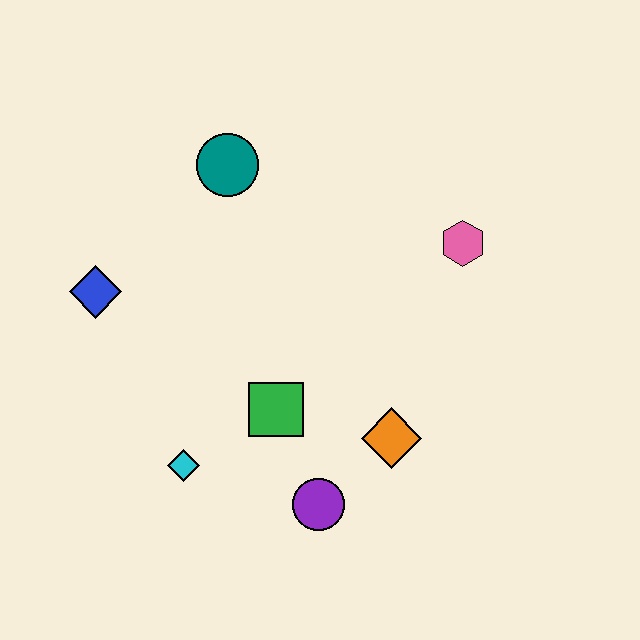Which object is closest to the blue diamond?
The teal circle is closest to the blue diamond.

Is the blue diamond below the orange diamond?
No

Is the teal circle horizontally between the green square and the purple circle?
No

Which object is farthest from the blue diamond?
The pink hexagon is farthest from the blue diamond.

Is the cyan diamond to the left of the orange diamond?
Yes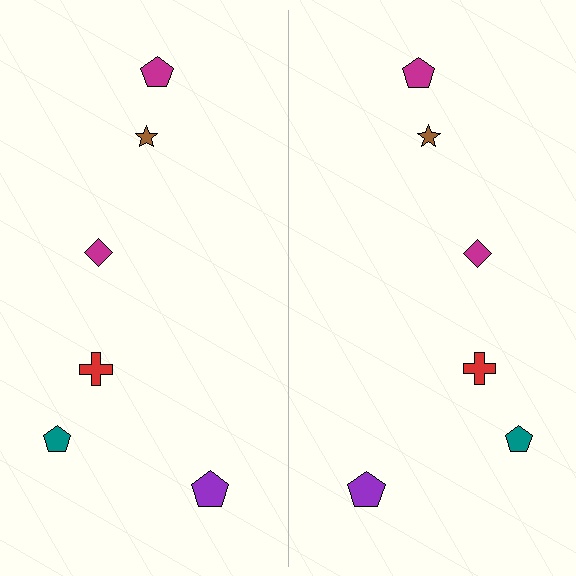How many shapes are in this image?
There are 12 shapes in this image.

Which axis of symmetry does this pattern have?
The pattern has a vertical axis of symmetry running through the center of the image.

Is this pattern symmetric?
Yes, this pattern has bilateral (reflection) symmetry.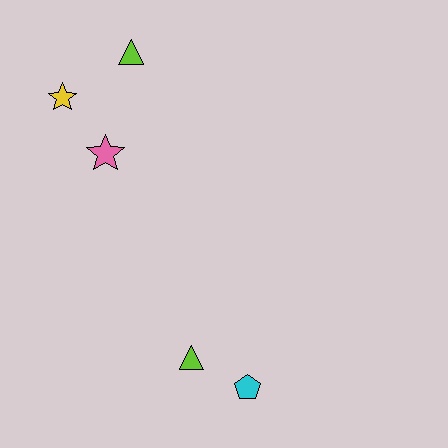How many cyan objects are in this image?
There is 1 cyan object.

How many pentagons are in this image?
There is 1 pentagon.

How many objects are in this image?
There are 5 objects.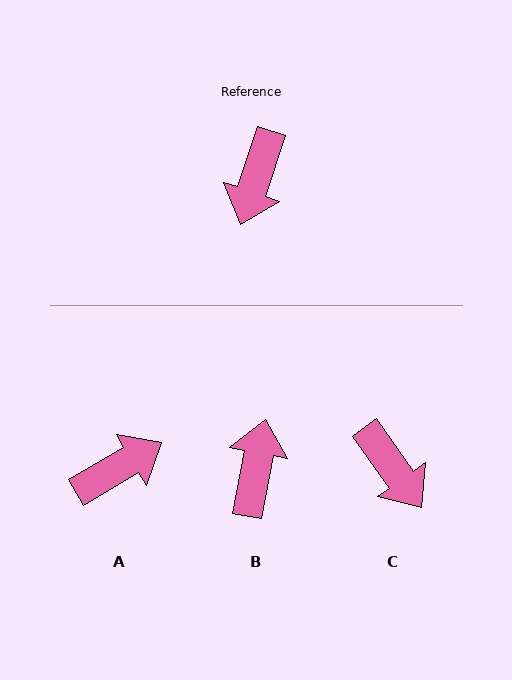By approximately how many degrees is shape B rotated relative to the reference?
Approximately 172 degrees clockwise.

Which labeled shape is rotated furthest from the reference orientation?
B, about 172 degrees away.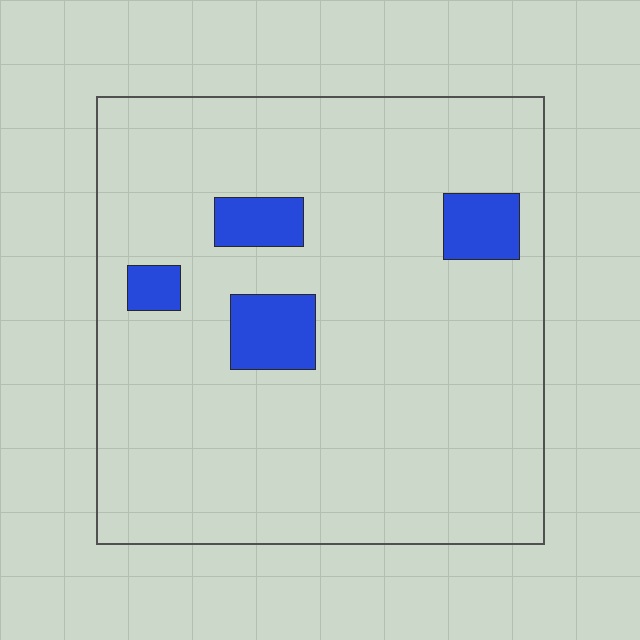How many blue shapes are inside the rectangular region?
4.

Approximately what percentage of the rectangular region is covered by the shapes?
Approximately 10%.